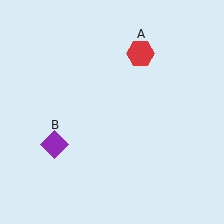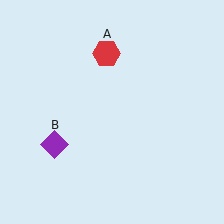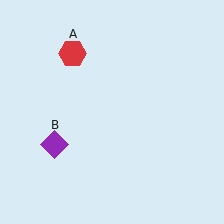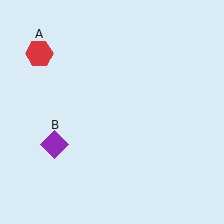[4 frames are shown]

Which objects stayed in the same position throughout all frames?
Purple diamond (object B) remained stationary.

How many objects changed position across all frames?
1 object changed position: red hexagon (object A).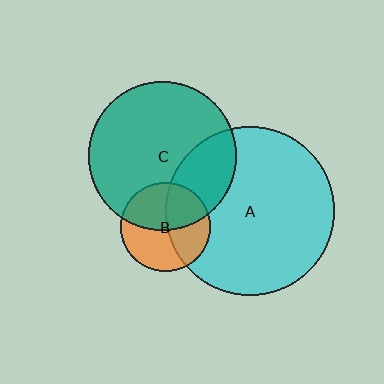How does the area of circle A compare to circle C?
Approximately 1.3 times.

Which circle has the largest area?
Circle A (cyan).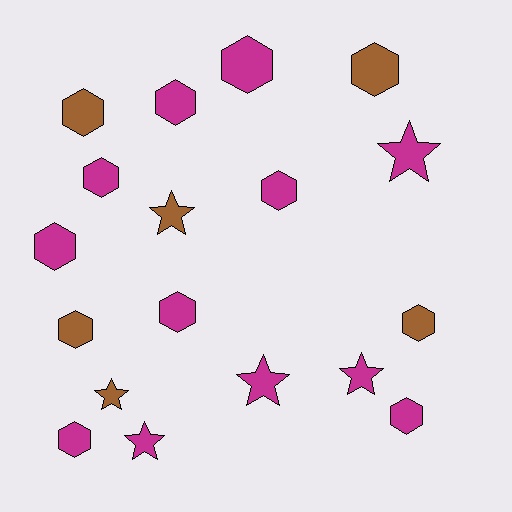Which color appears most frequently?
Magenta, with 12 objects.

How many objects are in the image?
There are 18 objects.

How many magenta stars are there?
There are 4 magenta stars.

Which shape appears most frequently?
Hexagon, with 12 objects.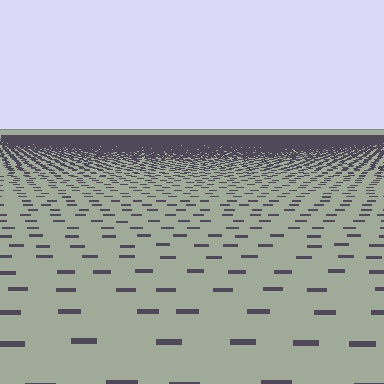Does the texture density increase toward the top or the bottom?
Density increases toward the top.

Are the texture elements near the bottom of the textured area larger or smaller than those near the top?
Larger. Near the bottom, elements are closer to the viewer and appear at a bigger on-screen size.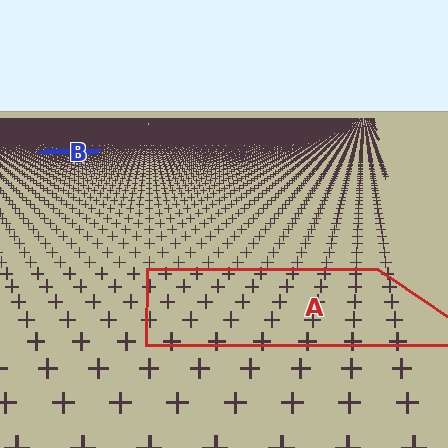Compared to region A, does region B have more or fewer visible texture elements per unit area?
Region B has more texture elements per unit area — they are packed more densely because it is farther away.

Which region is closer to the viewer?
Region A is closer. The texture elements there are larger and more spread out.